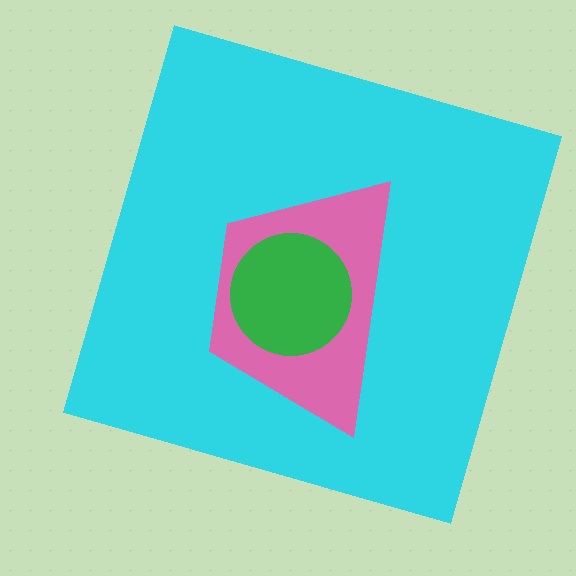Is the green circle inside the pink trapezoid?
Yes.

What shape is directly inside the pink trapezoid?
The green circle.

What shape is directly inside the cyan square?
The pink trapezoid.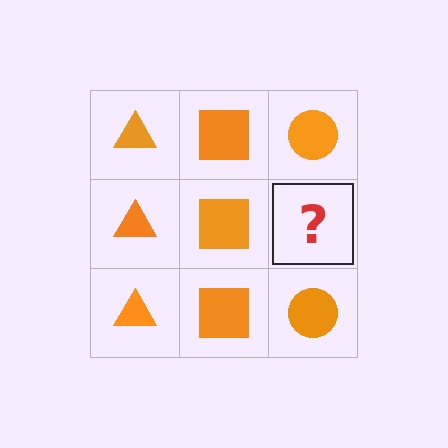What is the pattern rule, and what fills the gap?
The rule is that each column has a consistent shape. The gap should be filled with an orange circle.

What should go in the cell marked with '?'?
The missing cell should contain an orange circle.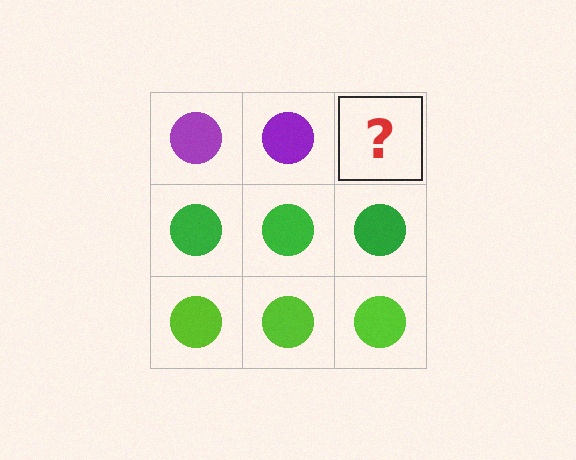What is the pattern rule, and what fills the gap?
The rule is that each row has a consistent color. The gap should be filled with a purple circle.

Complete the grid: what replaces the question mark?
The question mark should be replaced with a purple circle.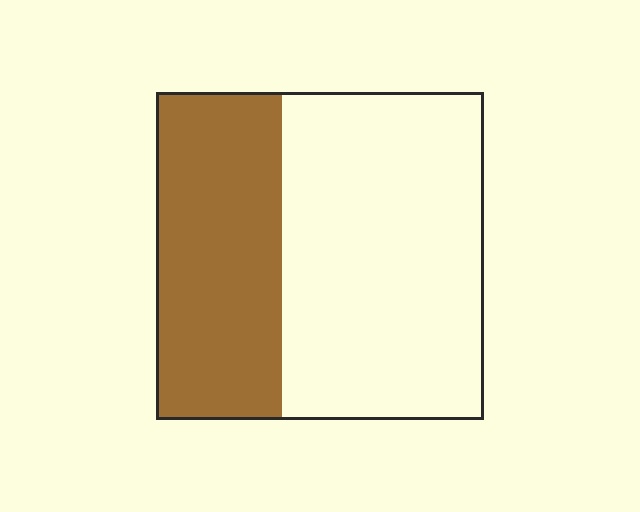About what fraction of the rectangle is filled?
About three eighths (3/8).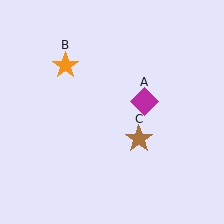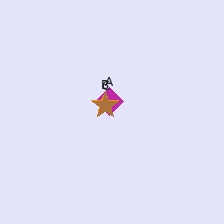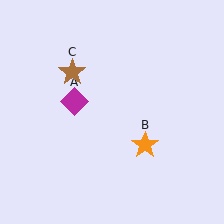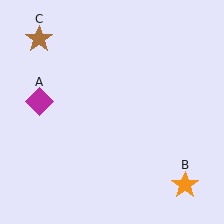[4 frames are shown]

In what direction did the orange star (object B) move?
The orange star (object B) moved down and to the right.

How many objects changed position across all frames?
3 objects changed position: magenta diamond (object A), orange star (object B), brown star (object C).